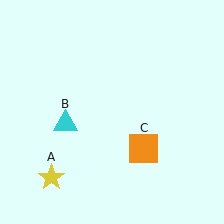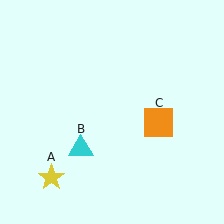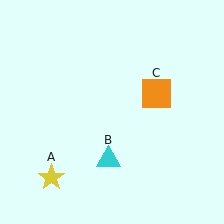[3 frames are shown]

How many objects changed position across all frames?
2 objects changed position: cyan triangle (object B), orange square (object C).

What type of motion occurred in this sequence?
The cyan triangle (object B), orange square (object C) rotated counterclockwise around the center of the scene.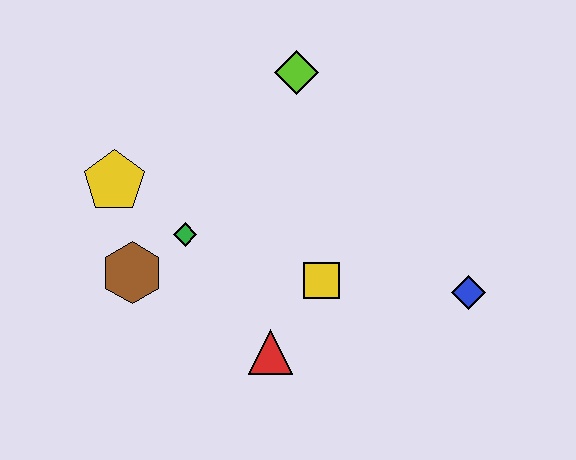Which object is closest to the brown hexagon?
The green diamond is closest to the brown hexagon.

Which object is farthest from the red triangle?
The lime diamond is farthest from the red triangle.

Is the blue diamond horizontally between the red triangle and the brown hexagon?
No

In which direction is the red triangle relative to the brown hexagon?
The red triangle is to the right of the brown hexagon.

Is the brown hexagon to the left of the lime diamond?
Yes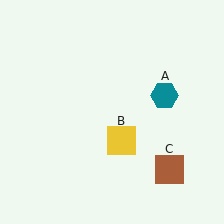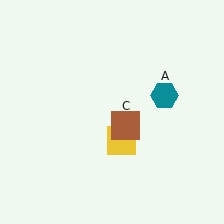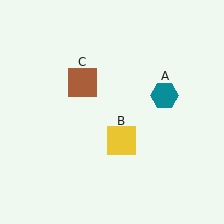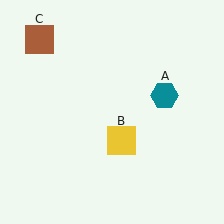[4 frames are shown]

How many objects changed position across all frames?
1 object changed position: brown square (object C).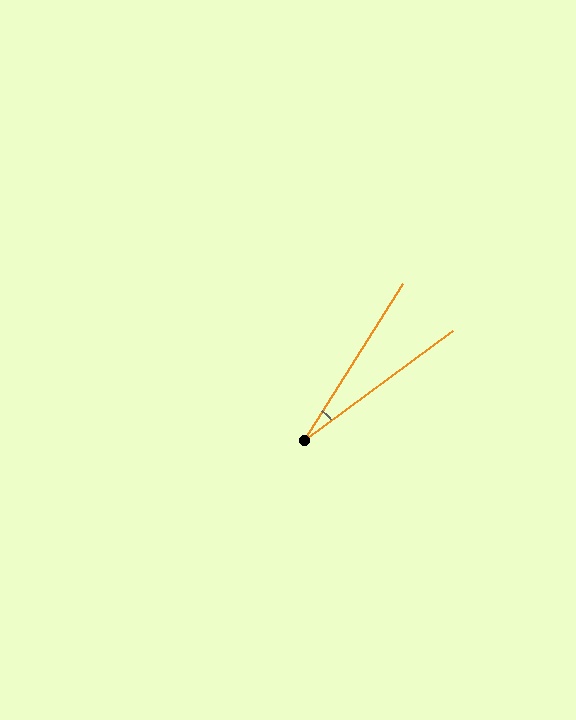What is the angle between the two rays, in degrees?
Approximately 21 degrees.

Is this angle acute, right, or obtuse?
It is acute.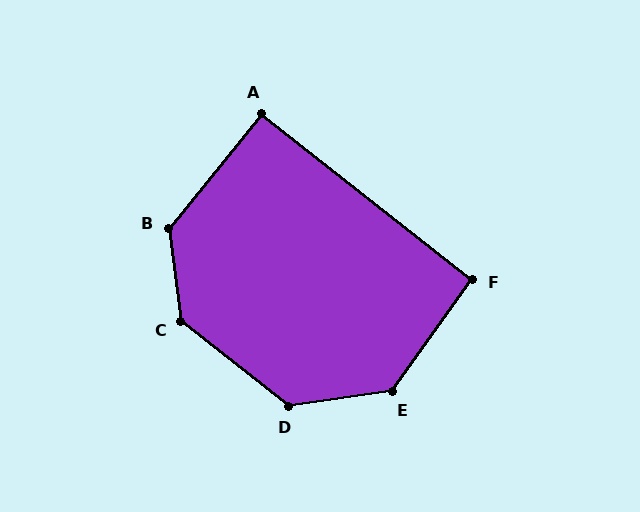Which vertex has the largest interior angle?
C, at approximately 136 degrees.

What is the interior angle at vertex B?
Approximately 134 degrees (obtuse).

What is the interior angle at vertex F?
Approximately 93 degrees (approximately right).